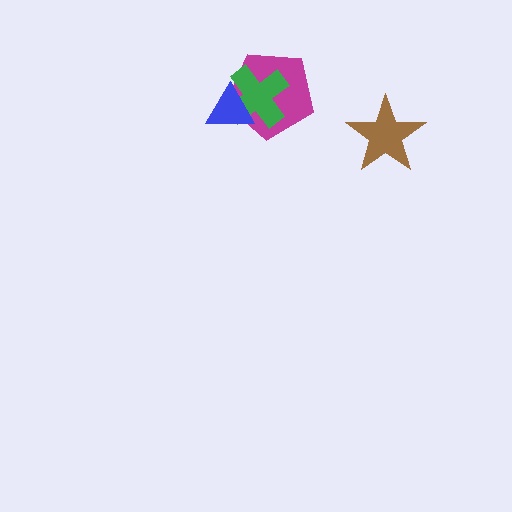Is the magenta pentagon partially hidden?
Yes, it is partially covered by another shape.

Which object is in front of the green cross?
The blue triangle is in front of the green cross.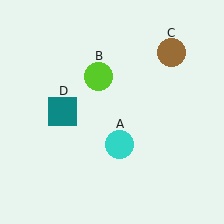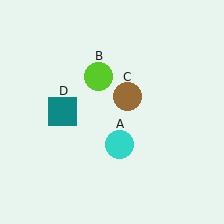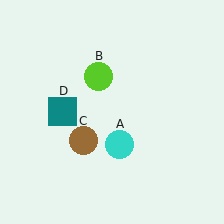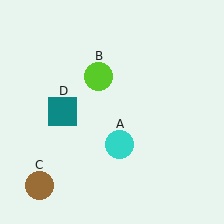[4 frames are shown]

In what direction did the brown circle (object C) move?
The brown circle (object C) moved down and to the left.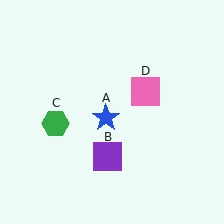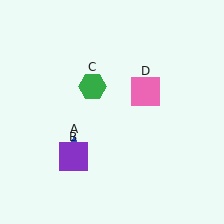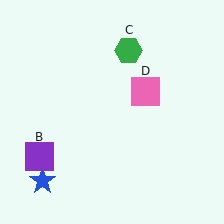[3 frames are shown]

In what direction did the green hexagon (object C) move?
The green hexagon (object C) moved up and to the right.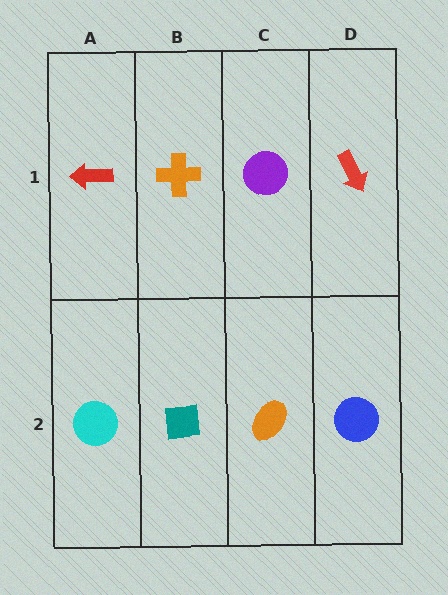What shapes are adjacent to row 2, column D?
A red arrow (row 1, column D), an orange ellipse (row 2, column C).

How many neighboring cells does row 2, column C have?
3.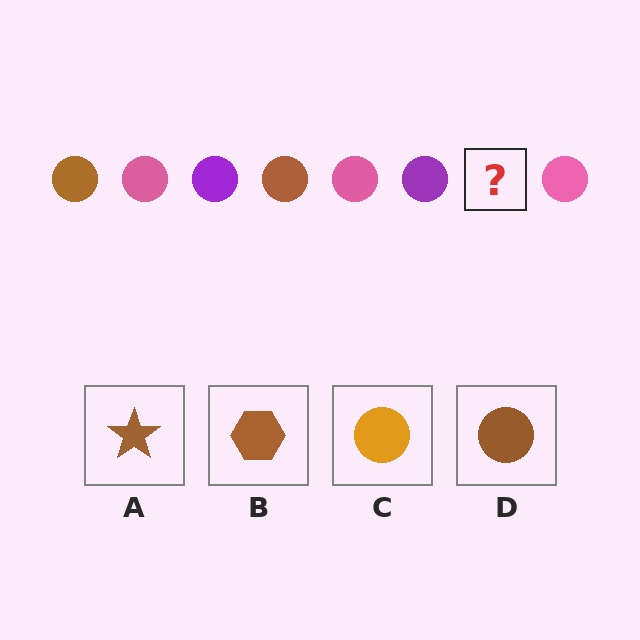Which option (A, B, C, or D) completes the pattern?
D.